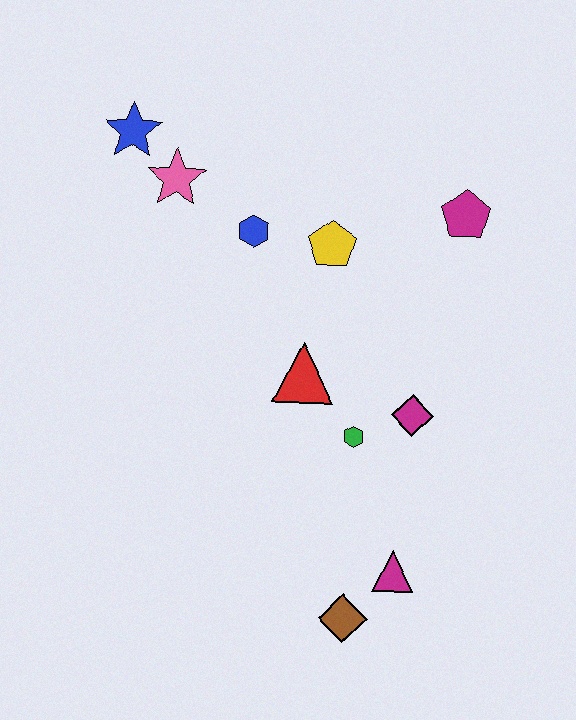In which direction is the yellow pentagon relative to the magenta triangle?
The yellow pentagon is above the magenta triangle.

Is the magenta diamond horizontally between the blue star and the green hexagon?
No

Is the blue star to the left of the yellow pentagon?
Yes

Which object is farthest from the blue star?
The brown diamond is farthest from the blue star.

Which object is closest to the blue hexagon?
The yellow pentagon is closest to the blue hexagon.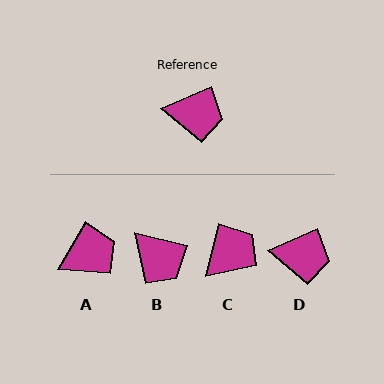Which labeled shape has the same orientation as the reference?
D.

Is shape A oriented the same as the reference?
No, it is off by about 36 degrees.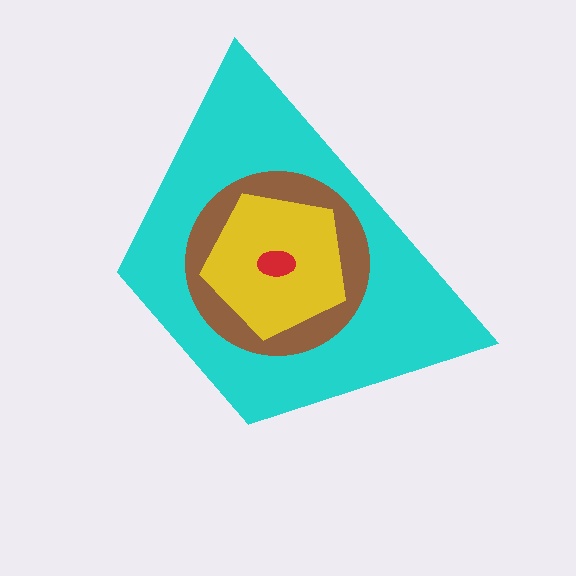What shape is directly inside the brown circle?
The yellow pentagon.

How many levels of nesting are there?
4.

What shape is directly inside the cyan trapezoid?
The brown circle.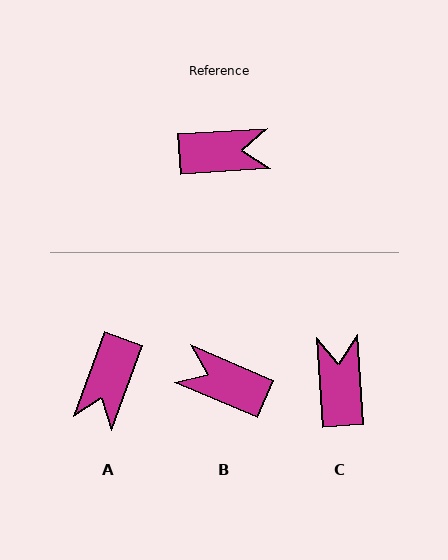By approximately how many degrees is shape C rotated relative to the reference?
Approximately 90 degrees counter-clockwise.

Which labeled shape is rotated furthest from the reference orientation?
B, about 153 degrees away.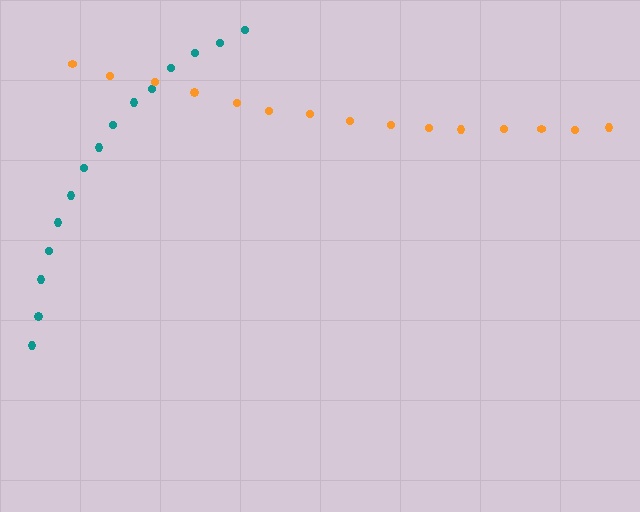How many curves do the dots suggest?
There are 2 distinct paths.